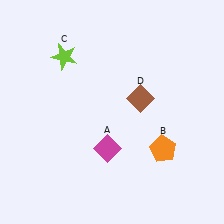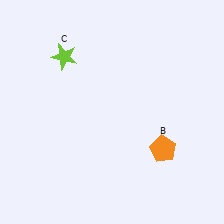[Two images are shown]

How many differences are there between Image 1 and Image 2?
There are 2 differences between the two images.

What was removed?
The magenta diamond (A), the brown diamond (D) were removed in Image 2.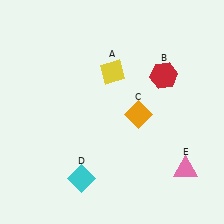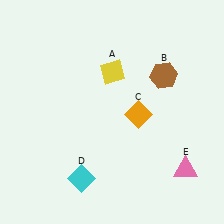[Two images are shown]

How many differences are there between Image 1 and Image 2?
There is 1 difference between the two images.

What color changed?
The hexagon (B) changed from red in Image 1 to brown in Image 2.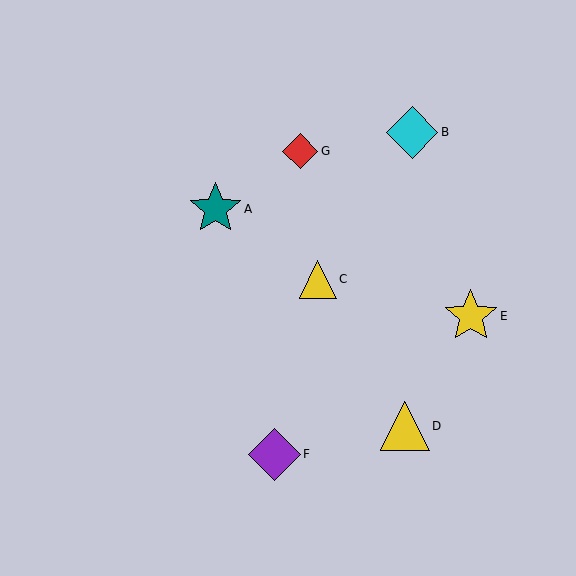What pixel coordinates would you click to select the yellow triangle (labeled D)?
Click at (405, 426) to select the yellow triangle D.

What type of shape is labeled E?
Shape E is a yellow star.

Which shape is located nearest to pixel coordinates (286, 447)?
The purple diamond (labeled F) at (274, 454) is nearest to that location.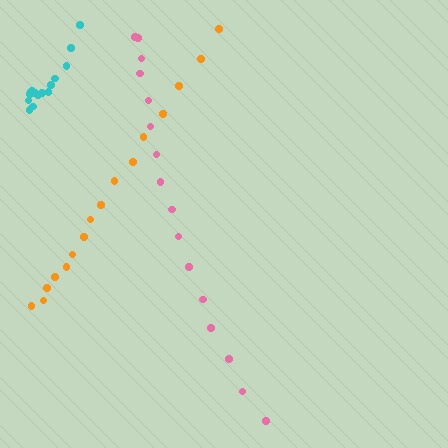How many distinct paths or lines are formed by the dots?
There are 3 distinct paths.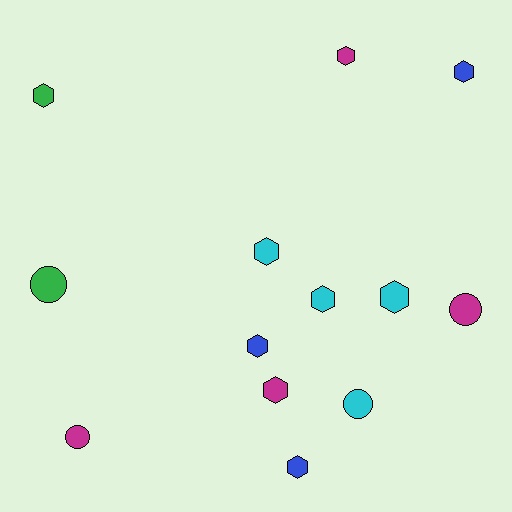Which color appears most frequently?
Magenta, with 4 objects.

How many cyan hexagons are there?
There are 3 cyan hexagons.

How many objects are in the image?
There are 13 objects.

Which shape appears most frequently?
Hexagon, with 9 objects.